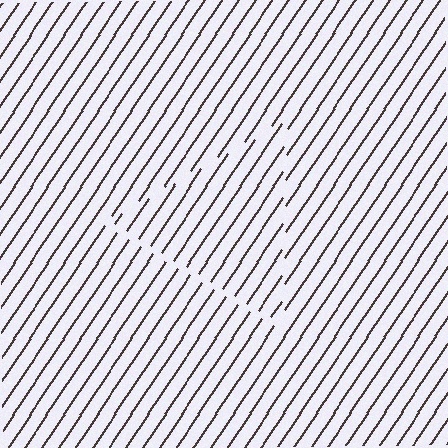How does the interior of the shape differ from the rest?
The interior of the shape contains the same grating, shifted by half a period — the contour is defined by the phase discontinuity where line-ends from the inner and outer gratings abut.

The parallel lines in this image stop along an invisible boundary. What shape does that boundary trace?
An illusory triangle. The interior of the shape contains the same grating, shifted by half a period — the contour is defined by the phase discontinuity where line-ends from the inner and outer gratings abut.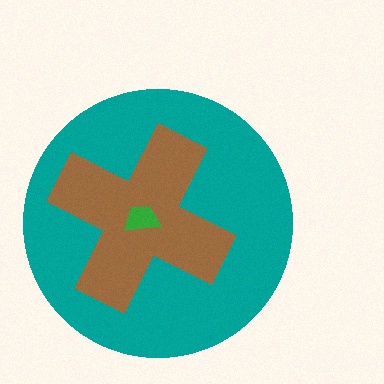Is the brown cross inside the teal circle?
Yes.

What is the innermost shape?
The green trapezoid.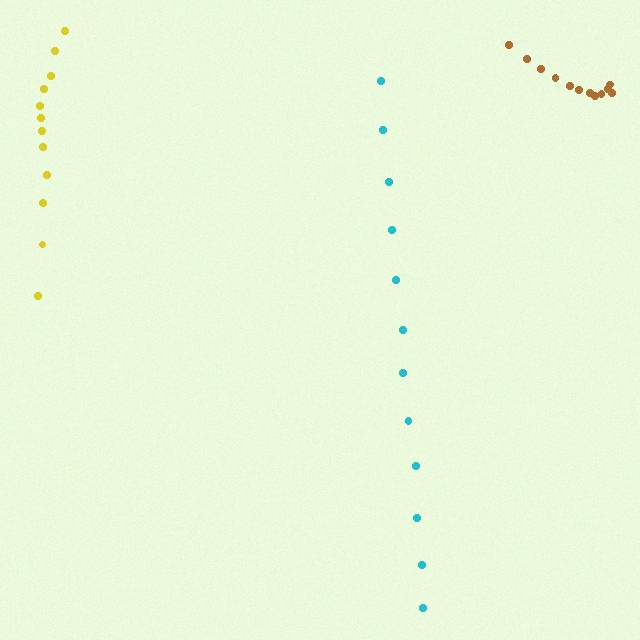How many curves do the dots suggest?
There are 3 distinct paths.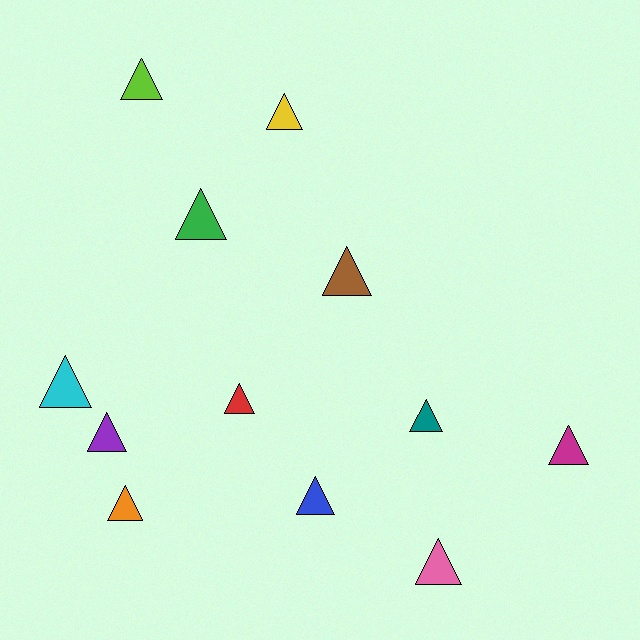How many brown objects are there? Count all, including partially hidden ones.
There is 1 brown object.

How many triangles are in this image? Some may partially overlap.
There are 12 triangles.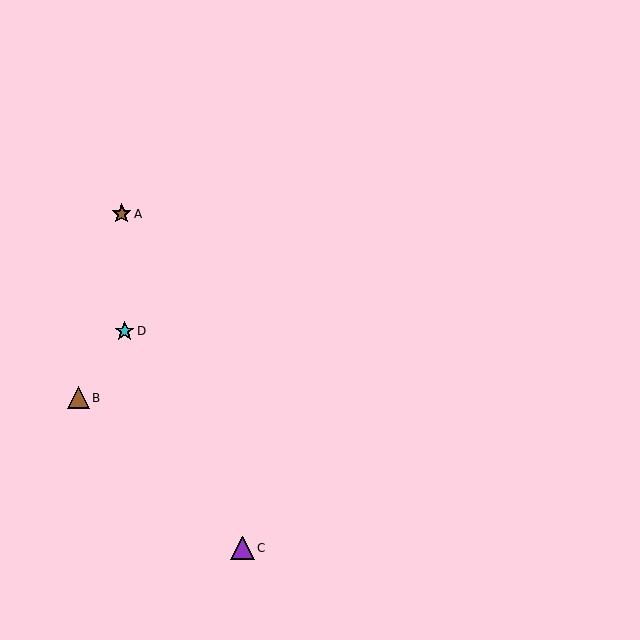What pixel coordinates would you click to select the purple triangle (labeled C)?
Click at (242, 548) to select the purple triangle C.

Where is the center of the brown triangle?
The center of the brown triangle is at (78, 398).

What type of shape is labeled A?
Shape A is a brown star.